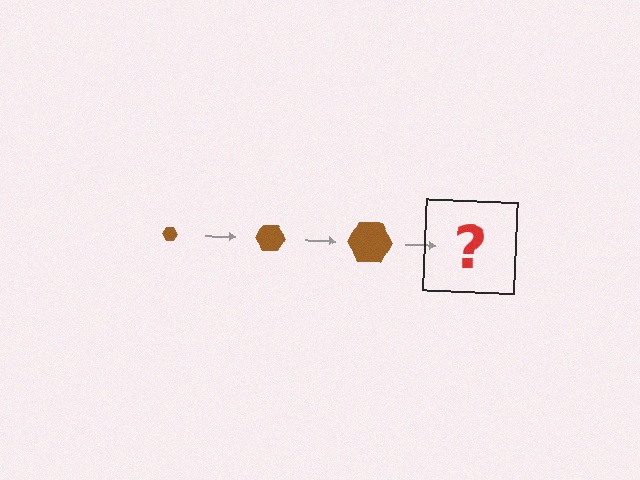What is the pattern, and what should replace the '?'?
The pattern is that the hexagon gets progressively larger each step. The '?' should be a brown hexagon, larger than the previous one.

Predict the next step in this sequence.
The next step is a brown hexagon, larger than the previous one.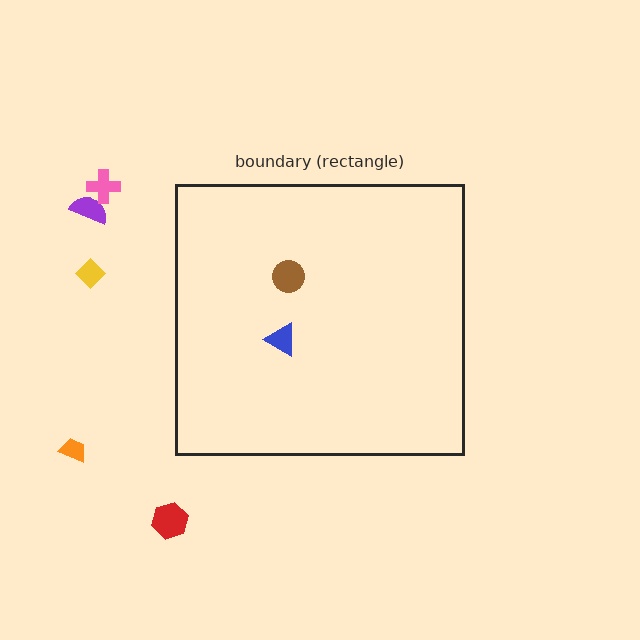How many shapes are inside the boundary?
2 inside, 5 outside.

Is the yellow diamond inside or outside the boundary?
Outside.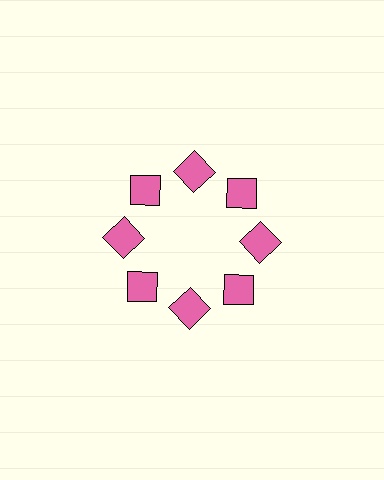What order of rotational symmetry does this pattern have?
This pattern has 8-fold rotational symmetry.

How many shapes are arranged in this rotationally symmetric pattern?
There are 8 shapes, arranged in 8 groups of 1.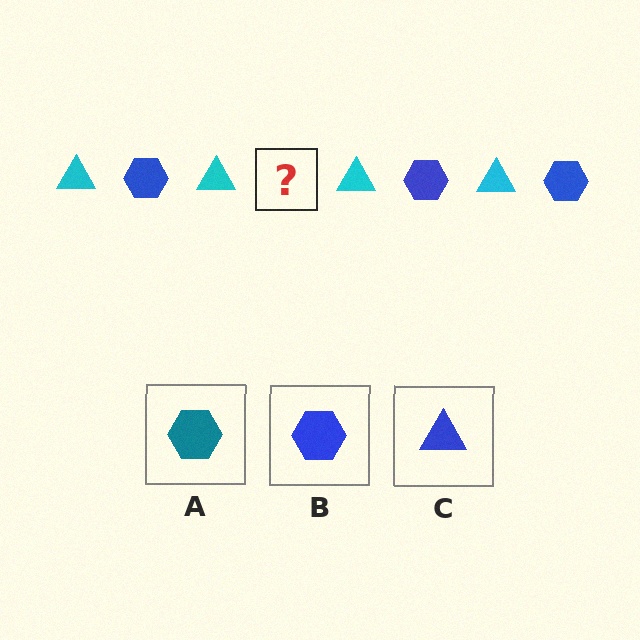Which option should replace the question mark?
Option B.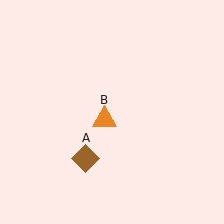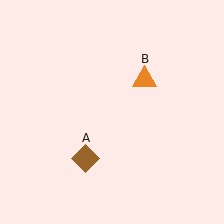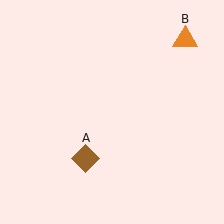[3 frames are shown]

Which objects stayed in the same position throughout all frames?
Brown diamond (object A) remained stationary.